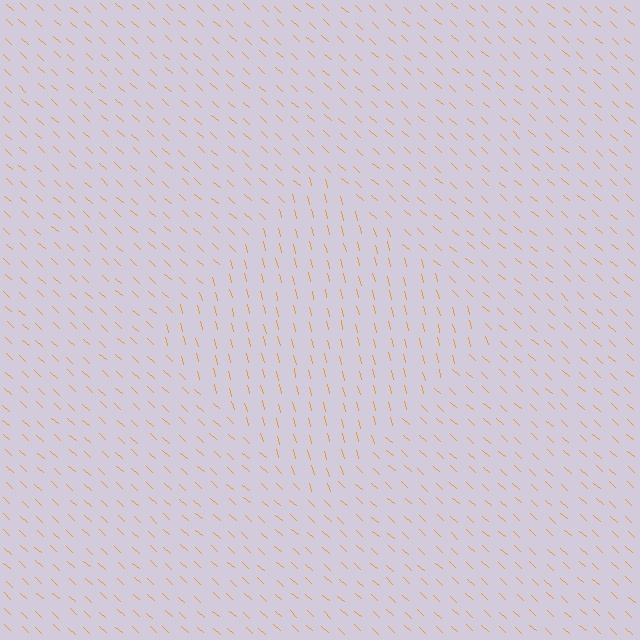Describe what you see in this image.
The image is filled with small orange line segments. A diamond region in the image has lines oriented differently from the surrounding lines, creating a visible texture boundary.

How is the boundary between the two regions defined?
The boundary is defined purely by a change in line orientation (approximately 33 degrees difference). All lines are the same color and thickness.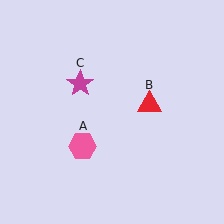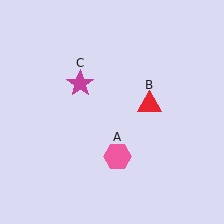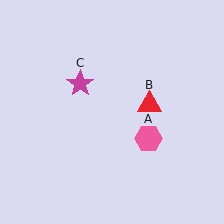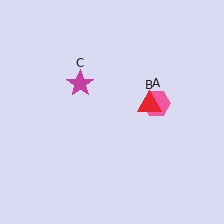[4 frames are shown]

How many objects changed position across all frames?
1 object changed position: pink hexagon (object A).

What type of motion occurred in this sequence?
The pink hexagon (object A) rotated counterclockwise around the center of the scene.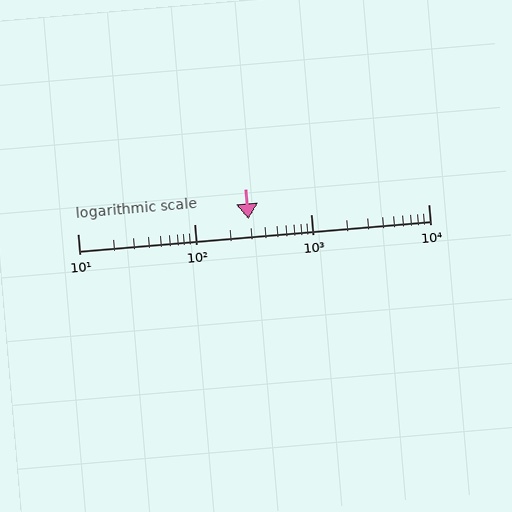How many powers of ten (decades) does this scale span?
The scale spans 3 decades, from 10 to 10000.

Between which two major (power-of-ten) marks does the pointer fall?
The pointer is between 100 and 1000.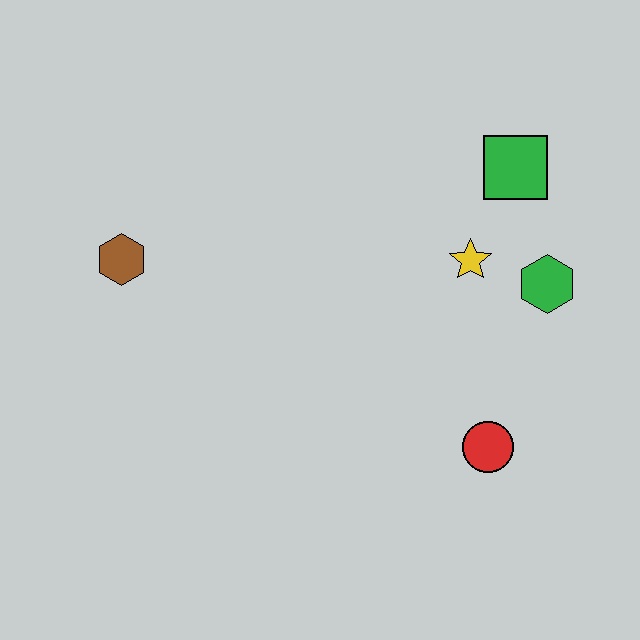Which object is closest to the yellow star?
The green hexagon is closest to the yellow star.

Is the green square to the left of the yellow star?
No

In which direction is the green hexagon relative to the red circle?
The green hexagon is above the red circle.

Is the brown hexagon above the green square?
No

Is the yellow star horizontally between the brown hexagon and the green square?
Yes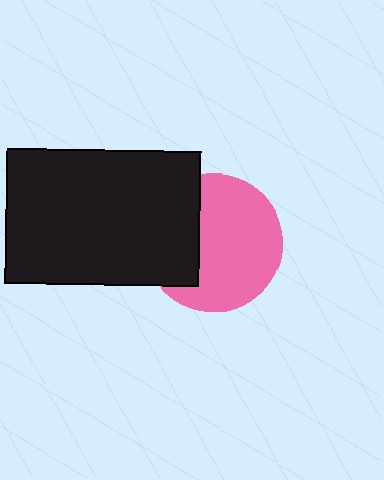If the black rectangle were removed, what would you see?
You would see the complete pink circle.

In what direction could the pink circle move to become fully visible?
The pink circle could move right. That would shift it out from behind the black rectangle entirely.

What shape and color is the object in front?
The object in front is a black rectangle.